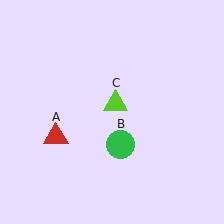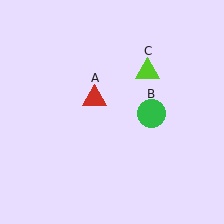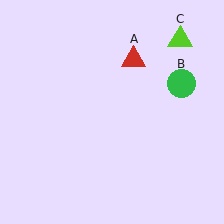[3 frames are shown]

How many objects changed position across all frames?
3 objects changed position: red triangle (object A), green circle (object B), lime triangle (object C).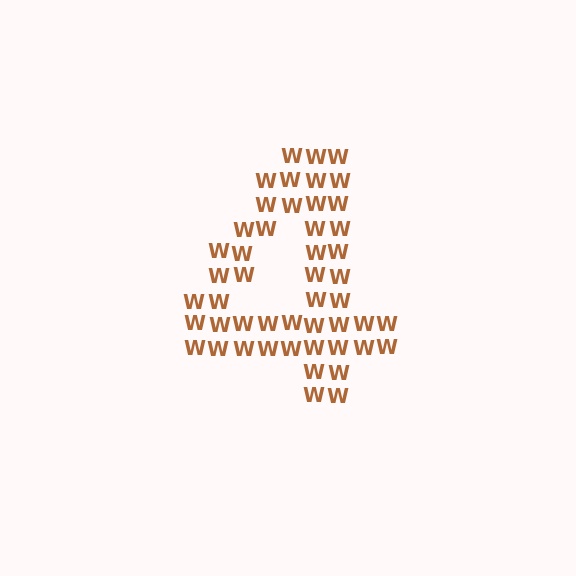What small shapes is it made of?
It is made of small letter W's.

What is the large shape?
The large shape is the digit 4.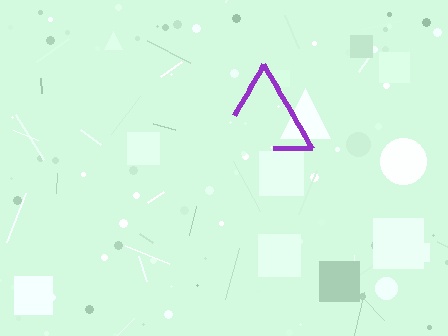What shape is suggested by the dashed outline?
The dashed outline suggests a triangle.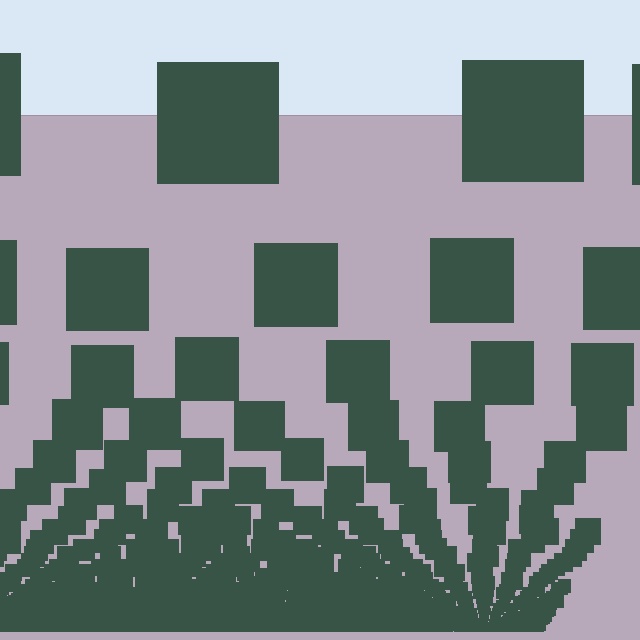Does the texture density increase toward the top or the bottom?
Density increases toward the bottom.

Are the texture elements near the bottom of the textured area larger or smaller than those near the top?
Smaller. The gradient is inverted — elements near the bottom are smaller and denser.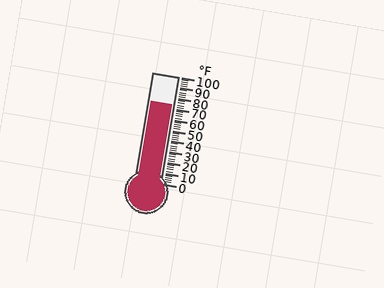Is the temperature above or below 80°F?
The temperature is below 80°F.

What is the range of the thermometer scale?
The thermometer scale ranges from 0°F to 100°F.